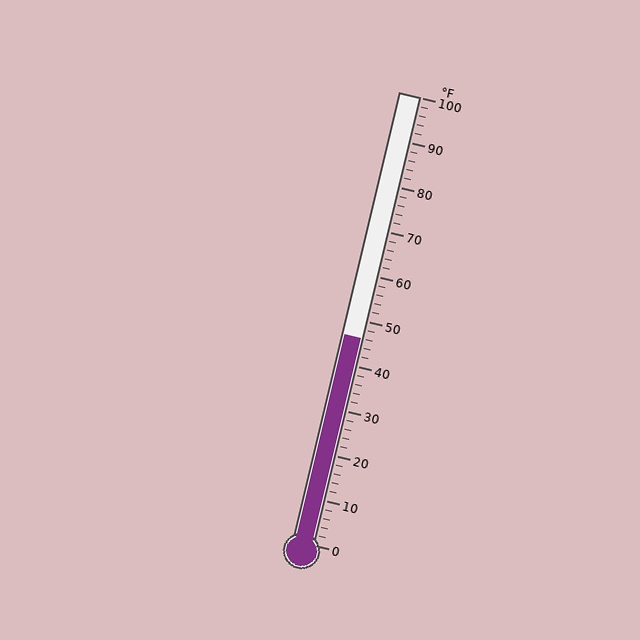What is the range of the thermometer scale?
The thermometer scale ranges from 0°F to 100°F.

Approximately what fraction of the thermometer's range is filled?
The thermometer is filled to approximately 45% of its range.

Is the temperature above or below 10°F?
The temperature is above 10°F.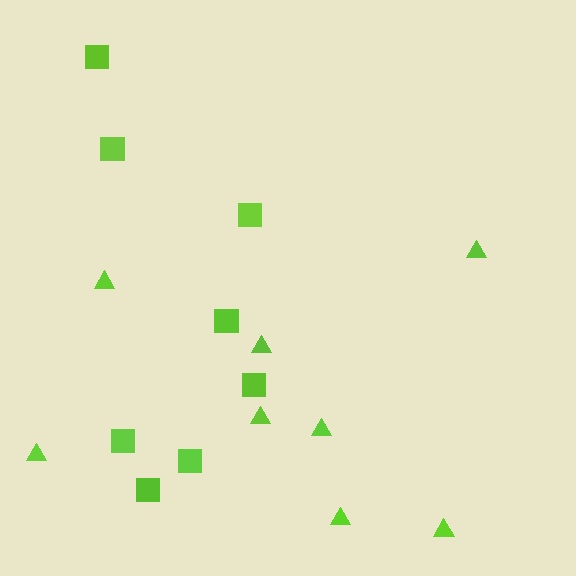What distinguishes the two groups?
There are 2 groups: one group of squares (8) and one group of triangles (8).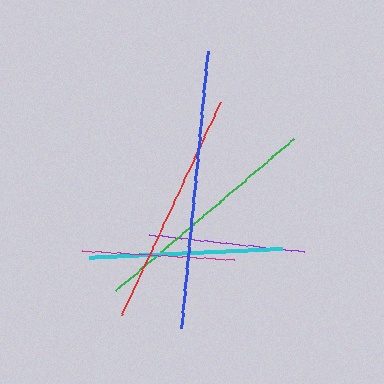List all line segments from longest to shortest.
From longest to shortest: blue, red, green, cyan, purple, magenta.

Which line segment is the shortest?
The magenta line is the shortest at approximately 152 pixels.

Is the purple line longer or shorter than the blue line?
The blue line is longer than the purple line.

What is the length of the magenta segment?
The magenta segment is approximately 152 pixels long.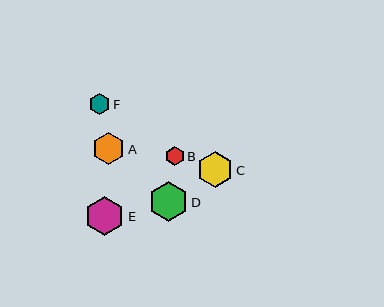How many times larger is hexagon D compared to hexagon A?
Hexagon D is approximately 1.2 times the size of hexagon A.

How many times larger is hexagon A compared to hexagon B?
Hexagon A is approximately 1.7 times the size of hexagon B.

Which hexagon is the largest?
Hexagon D is the largest with a size of approximately 40 pixels.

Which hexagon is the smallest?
Hexagon B is the smallest with a size of approximately 19 pixels.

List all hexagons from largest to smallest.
From largest to smallest: D, E, C, A, F, B.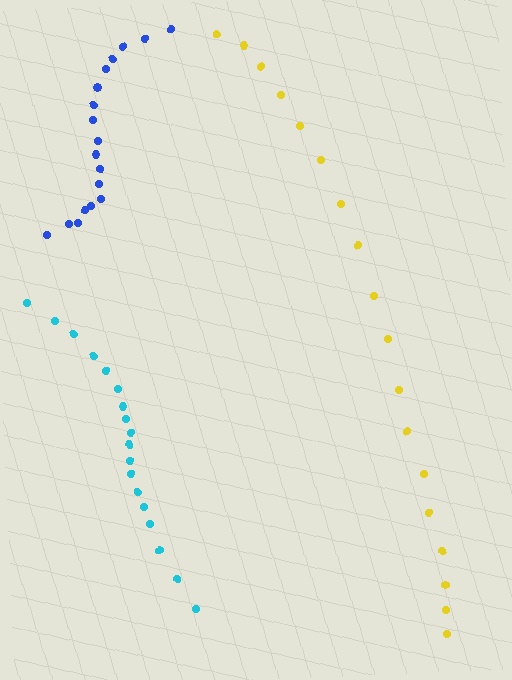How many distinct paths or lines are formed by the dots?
There are 3 distinct paths.